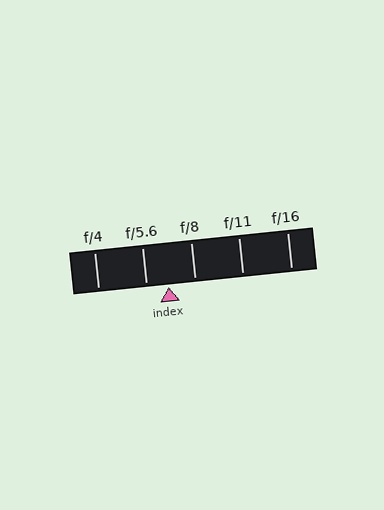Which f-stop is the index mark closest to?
The index mark is closest to f/5.6.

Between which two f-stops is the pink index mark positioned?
The index mark is between f/5.6 and f/8.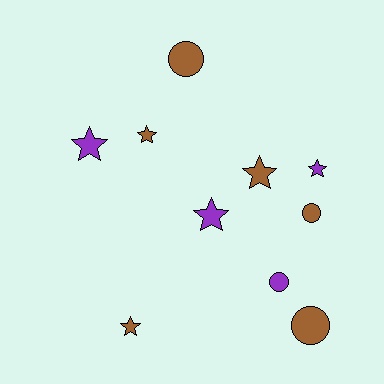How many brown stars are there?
There are 3 brown stars.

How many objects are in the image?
There are 10 objects.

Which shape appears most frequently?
Star, with 6 objects.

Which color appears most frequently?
Brown, with 6 objects.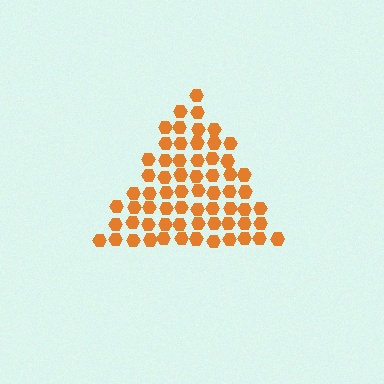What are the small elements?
The small elements are hexagons.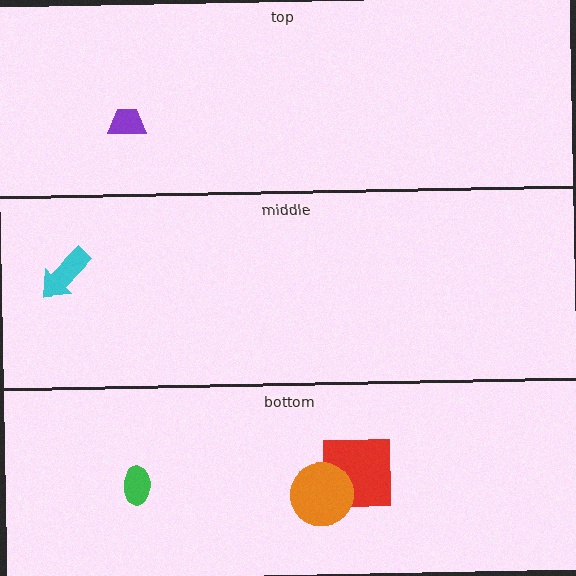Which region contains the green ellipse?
The bottom region.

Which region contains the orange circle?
The bottom region.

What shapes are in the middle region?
The cyan arrow.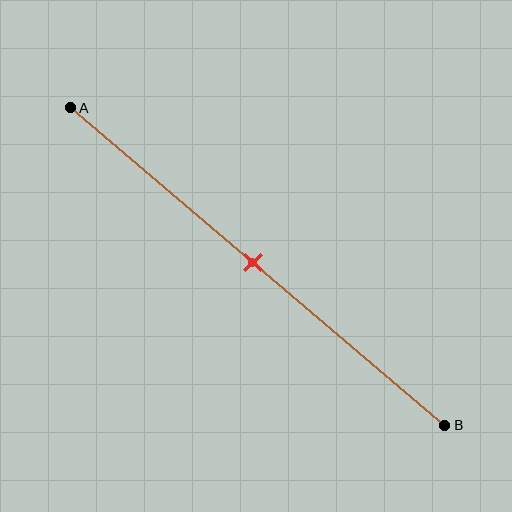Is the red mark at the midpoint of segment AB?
Yes, the mark is approximately at the midpoint.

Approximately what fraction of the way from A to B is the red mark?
The red mark is approximately 50% of the way from A to B.